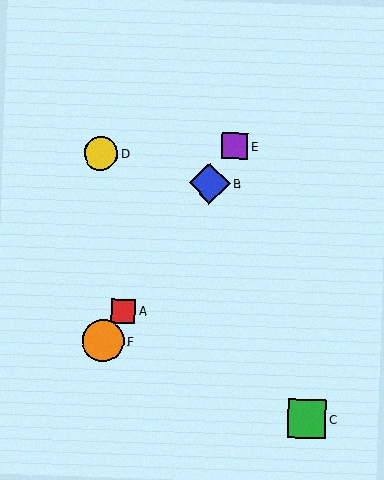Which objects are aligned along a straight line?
Objects A, B, E, F are aligned along a straight line.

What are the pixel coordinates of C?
Object C is at (307, 419).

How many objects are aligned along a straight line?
4 objects (A, B, E, F) are aligned along a straight line.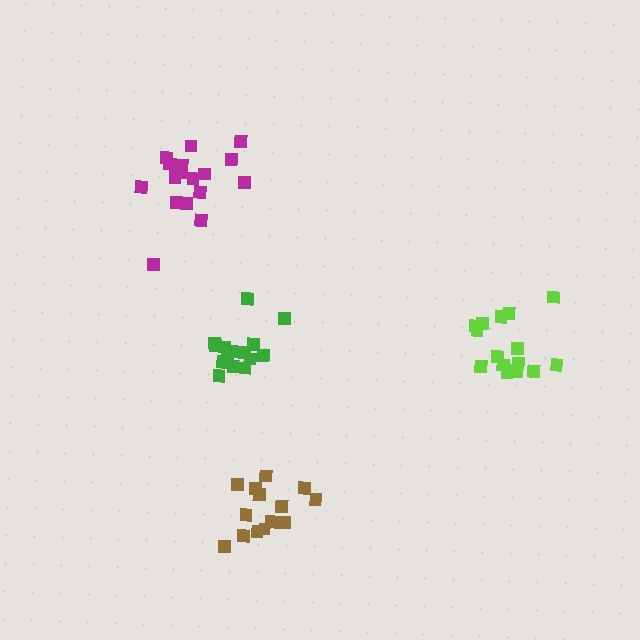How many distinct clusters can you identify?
There are 4 distinct clusters.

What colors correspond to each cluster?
The clusters are colored: lime, green, magenta, brown.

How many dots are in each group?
Group 1: 16 dots, Group 2: 15 dots, Group 3: 17 dots, Group 4: 14 dots (62 total).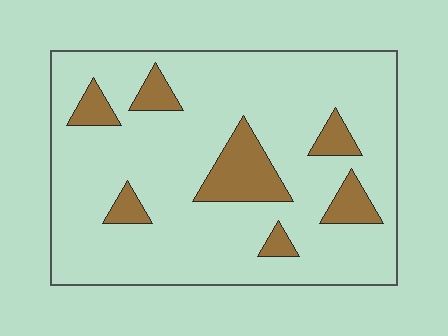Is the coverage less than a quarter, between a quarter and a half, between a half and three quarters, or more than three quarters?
Less than a quarter.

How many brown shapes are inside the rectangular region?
7.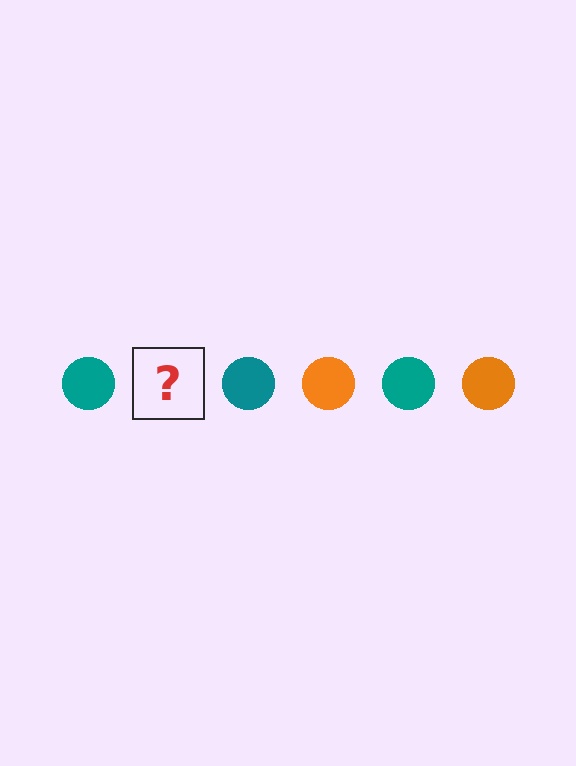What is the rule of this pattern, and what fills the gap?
The rule is that the pattern cycles through teal, orange circles. The gap should be filled with an orange circle.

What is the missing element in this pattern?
The missing element is an orange circle.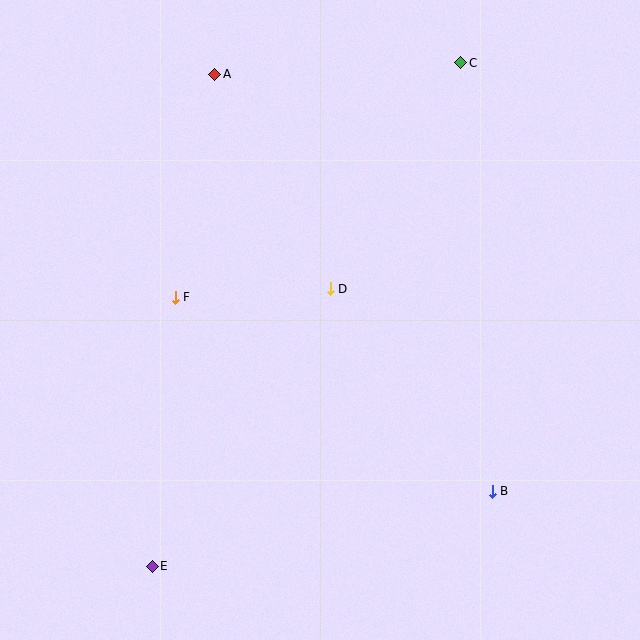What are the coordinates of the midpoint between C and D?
The midpoint between C and D is at (396, 176).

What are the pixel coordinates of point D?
Point D is at (330, 289).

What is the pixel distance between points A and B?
The distance between A and B is 501 pixels.